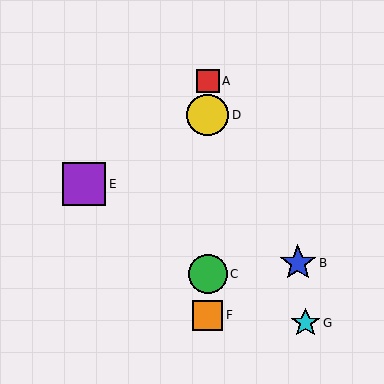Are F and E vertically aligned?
No, F is at x≈208 and E is at x≈84.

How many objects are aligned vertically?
4 objects (A, C, D, F) are aligned vertically.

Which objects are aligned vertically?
Objects A, C, D, F are aligned vertically.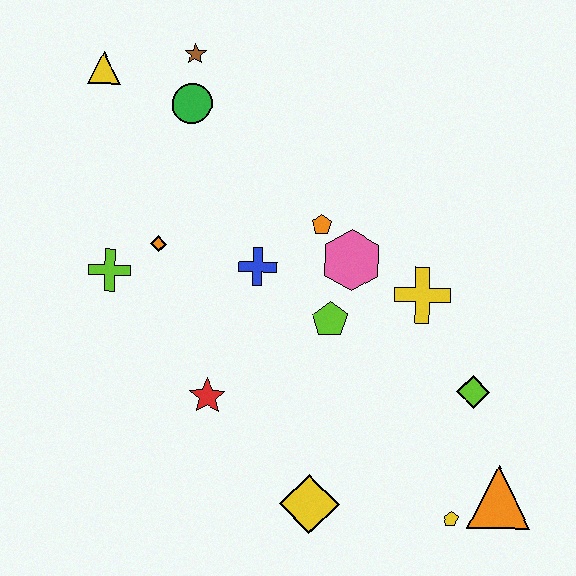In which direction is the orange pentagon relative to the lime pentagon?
The orange pentagon is above the lime pentagon.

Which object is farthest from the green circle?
The orange triangle is farthest from the green circle.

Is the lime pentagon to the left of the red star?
No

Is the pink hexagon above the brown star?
No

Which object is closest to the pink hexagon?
The orange pentagon is closest to the pink hexagon.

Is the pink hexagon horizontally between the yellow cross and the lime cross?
Yes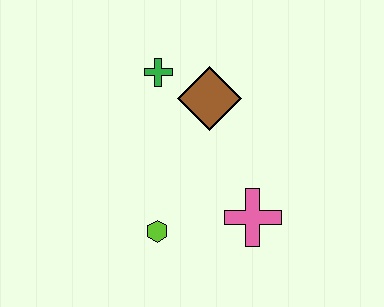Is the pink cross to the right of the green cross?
Yes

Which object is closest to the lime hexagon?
The pink cross is closest to the lime hexagon.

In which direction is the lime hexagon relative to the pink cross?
The lime hexagon is to the left of the pink cross.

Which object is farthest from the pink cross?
The green cross is farthest from the pink cross.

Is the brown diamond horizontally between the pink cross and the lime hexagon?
Yes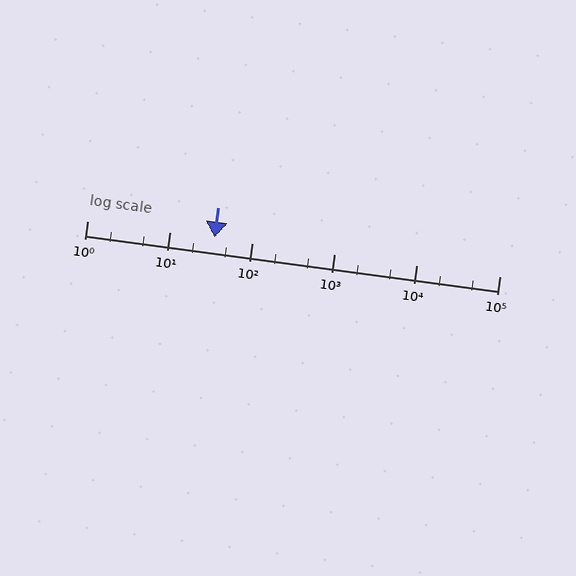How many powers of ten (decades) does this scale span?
The scale spans 5 decades, from 1 to 100000.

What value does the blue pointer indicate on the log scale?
The pointer indicates approximately 35.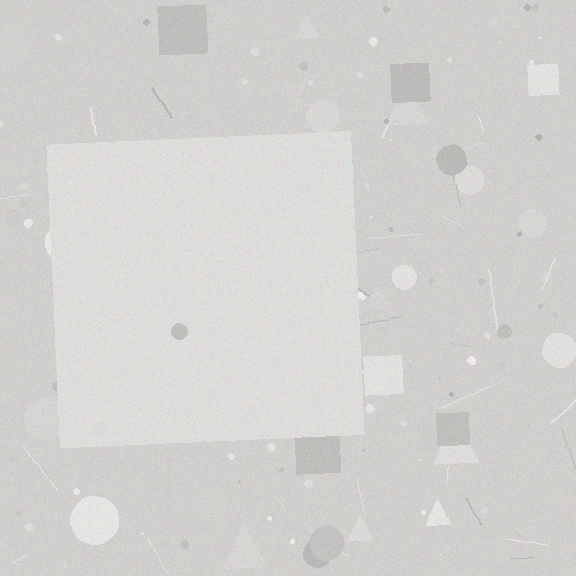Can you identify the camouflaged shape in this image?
The camouflaged shape is a square.